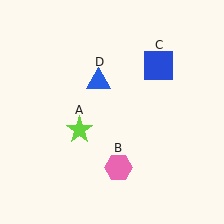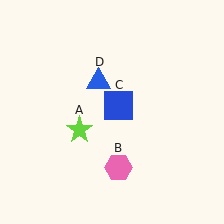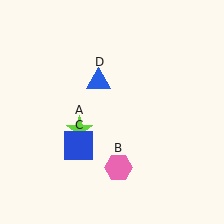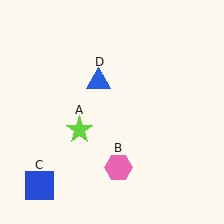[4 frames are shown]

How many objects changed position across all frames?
1 object changed position: blue square (object C).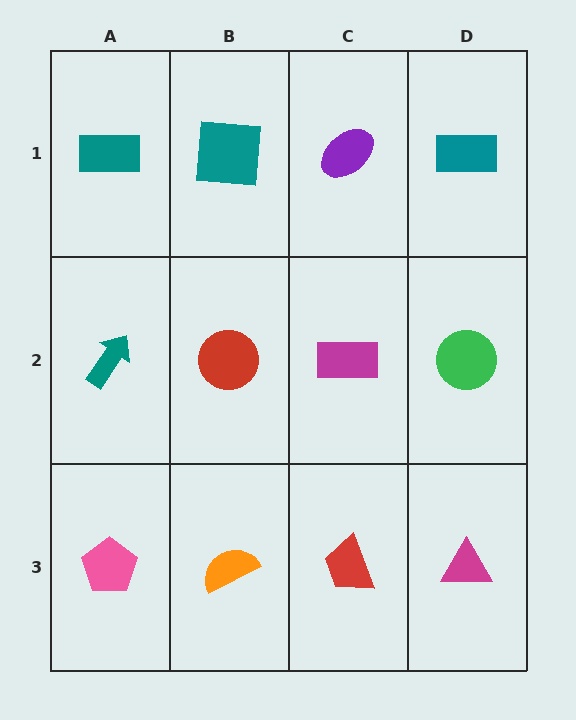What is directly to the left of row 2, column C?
A red circle.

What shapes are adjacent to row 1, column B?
A red circle (row 2, column B), a teal rectangle (row 1, column A), a purple ellipse (row 1, column C).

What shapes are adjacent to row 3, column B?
A red circle (row 2, column B), a pink pentagon (row 3, column A), a red trapezoid (row 3, column C).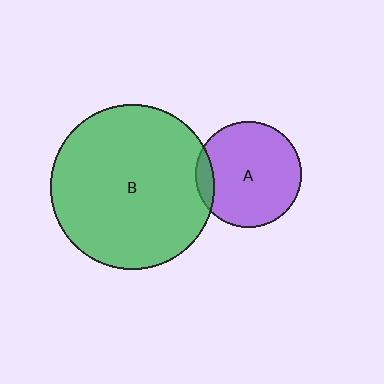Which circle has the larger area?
Circle B (green).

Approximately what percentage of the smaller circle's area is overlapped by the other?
Approximately 10%.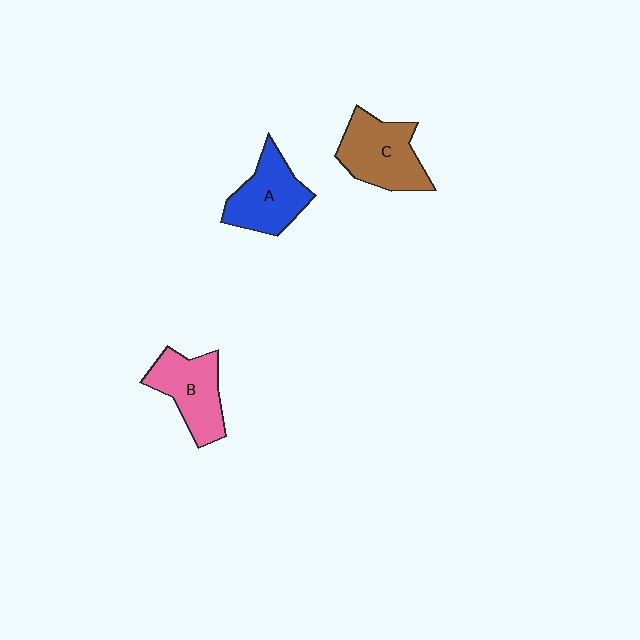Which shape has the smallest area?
Shape B (pink).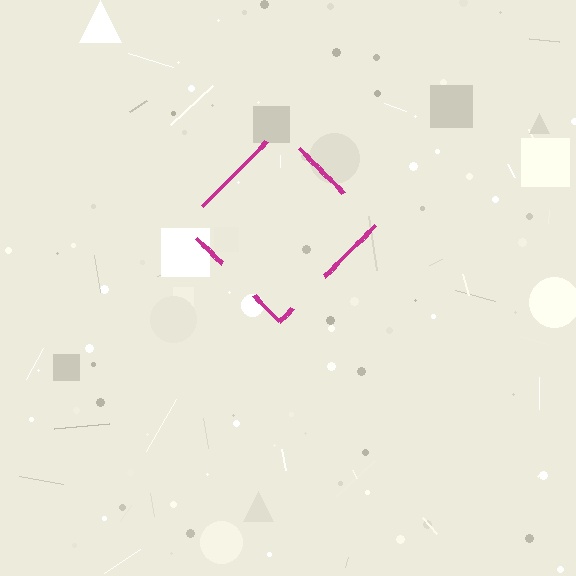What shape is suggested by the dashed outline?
The dashed outline suggests a diamond.